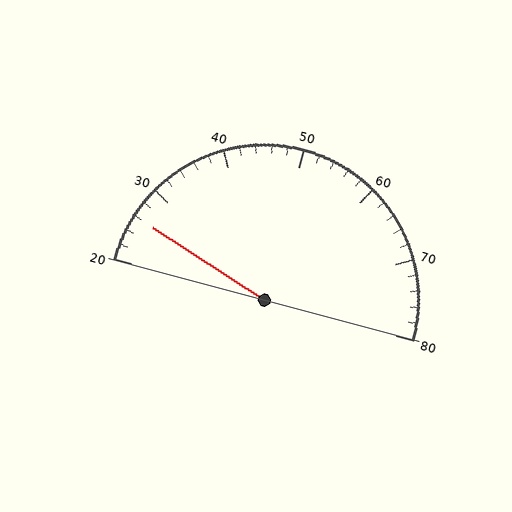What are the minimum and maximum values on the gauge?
The gauge ranges from 20 to 80.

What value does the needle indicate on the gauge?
The needle indicates approximately 26.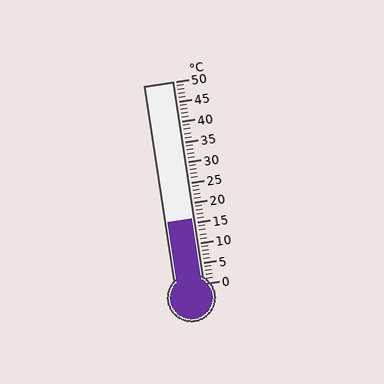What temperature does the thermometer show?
The thermometer shows approximately 16°C.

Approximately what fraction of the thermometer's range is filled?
The thermometer is filled to approximately 30% of its range.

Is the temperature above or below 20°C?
The temperature is below 20°C.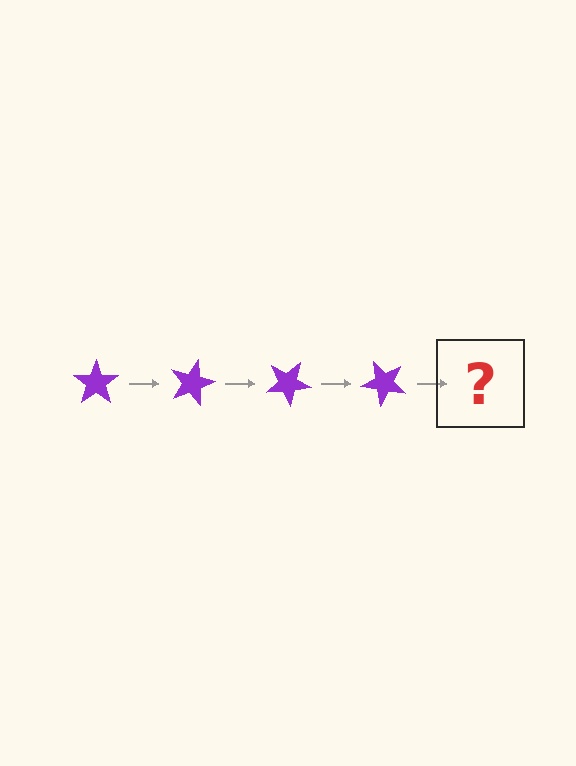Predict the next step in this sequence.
The next step is a purple star rotated 60 degrees.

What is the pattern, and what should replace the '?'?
The pattern is that the star rotates 15 degrees each step. The '?' should be a purple star rotated 60 degrees.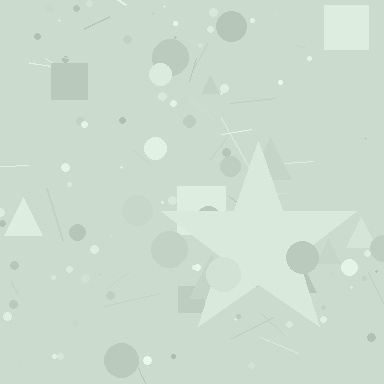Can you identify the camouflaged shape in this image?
The camouflaged shape is a star.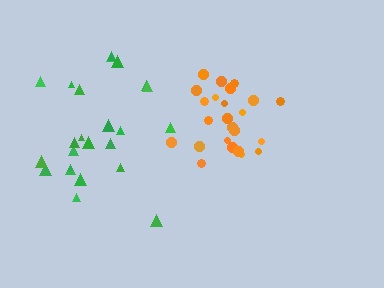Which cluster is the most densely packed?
Orange.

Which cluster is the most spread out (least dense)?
Green.